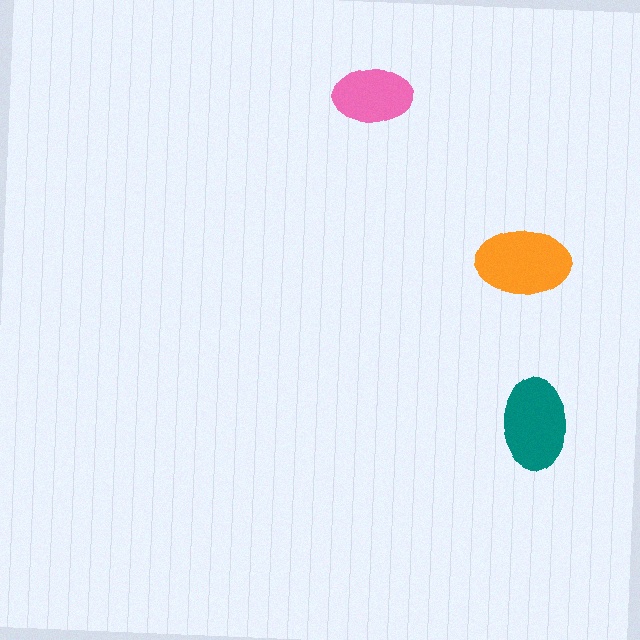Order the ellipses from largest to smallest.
the orange one, the teal one, the pink one.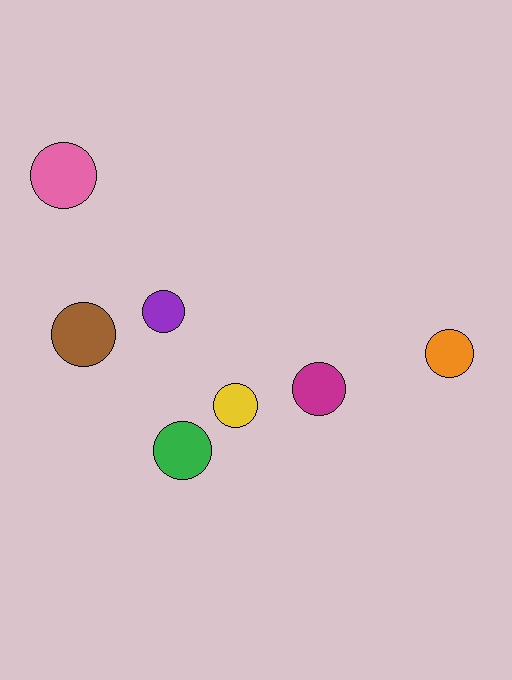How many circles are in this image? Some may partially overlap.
There are 7 circles.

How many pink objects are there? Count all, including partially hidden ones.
There is 1 pink object.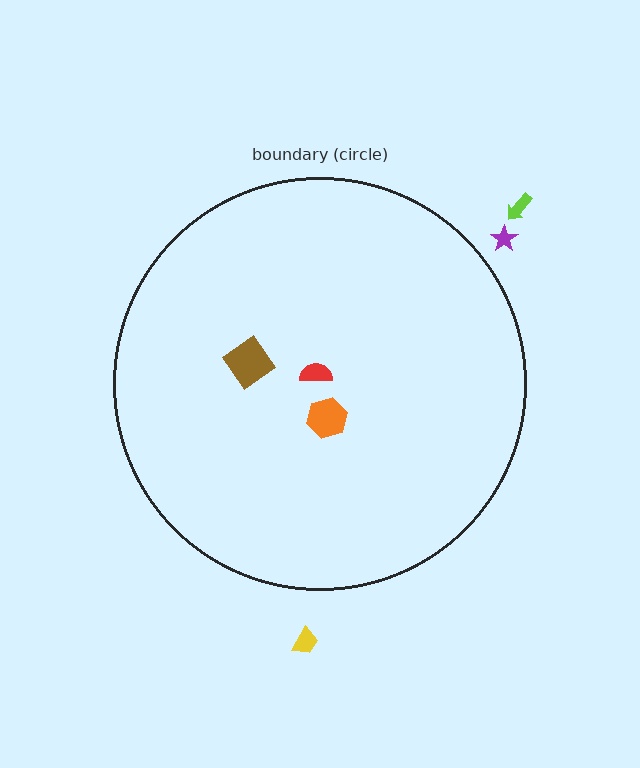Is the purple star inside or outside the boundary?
Outside.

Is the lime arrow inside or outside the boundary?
Outside.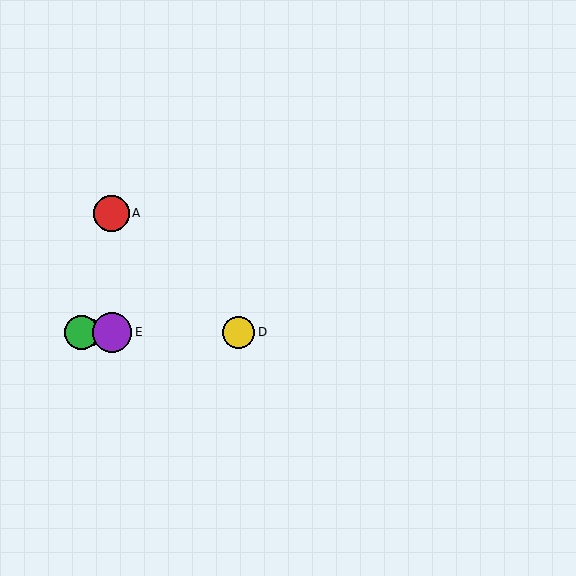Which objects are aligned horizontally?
Objects B, C, D, E are aligned horizontally.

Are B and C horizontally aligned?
Yes, both are at y≈332.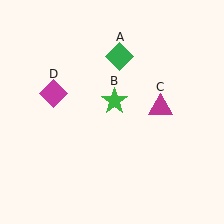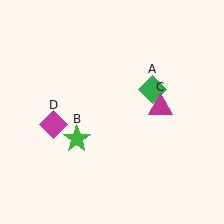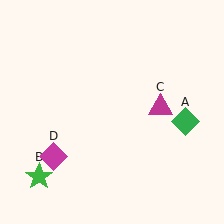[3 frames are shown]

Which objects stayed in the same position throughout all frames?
Magenta triangle (object C) remained stationary.